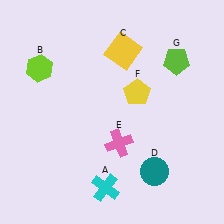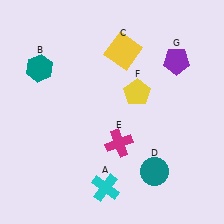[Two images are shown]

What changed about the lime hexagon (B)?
In Image 1, B is lime. In Image 2, it changed to teal.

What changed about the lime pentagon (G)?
In Image 1, G is lime. In Image 2, it changed to purple.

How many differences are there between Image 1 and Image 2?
There are 3 differences between the two images.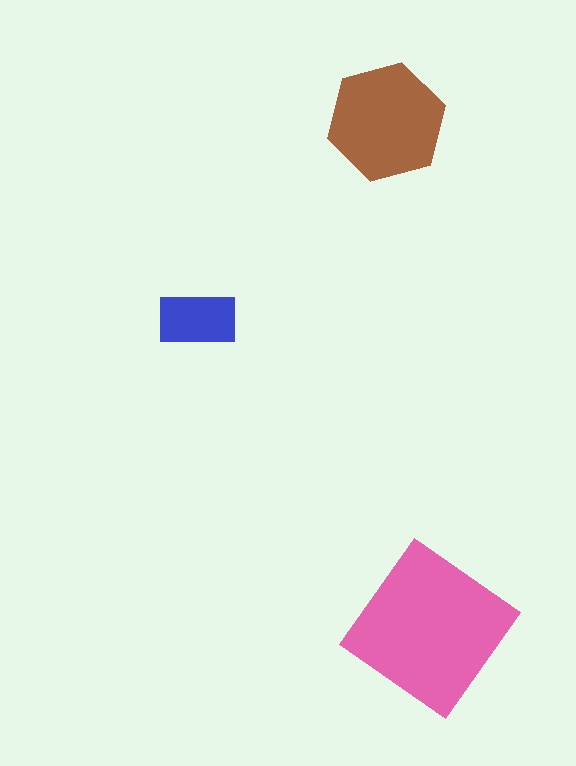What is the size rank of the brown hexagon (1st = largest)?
2nd.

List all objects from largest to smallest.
The pink diamond, the brown hexagon, the blue rectangle.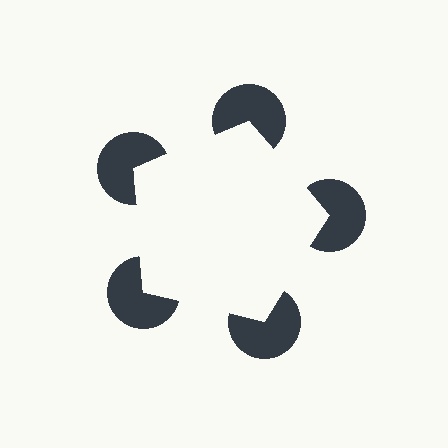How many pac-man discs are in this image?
There are 5 — one at each vertex of the illusory pentagon.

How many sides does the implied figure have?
5 sides.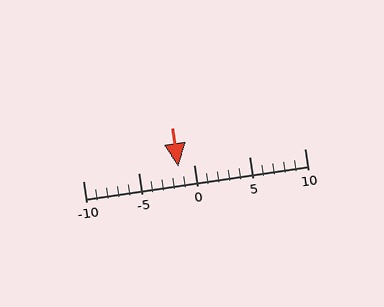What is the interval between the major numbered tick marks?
The major tick marks are spaced 5 units apart.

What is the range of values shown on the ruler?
The ruler shows values from -10 to 10.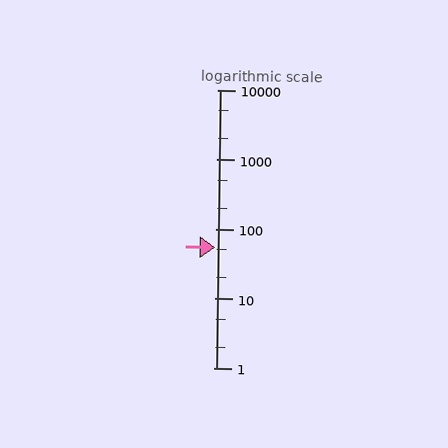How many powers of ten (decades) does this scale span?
The scale spans 4 decades, from 1 to 10000.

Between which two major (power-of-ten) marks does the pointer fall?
The pointer is between 10 and 100.